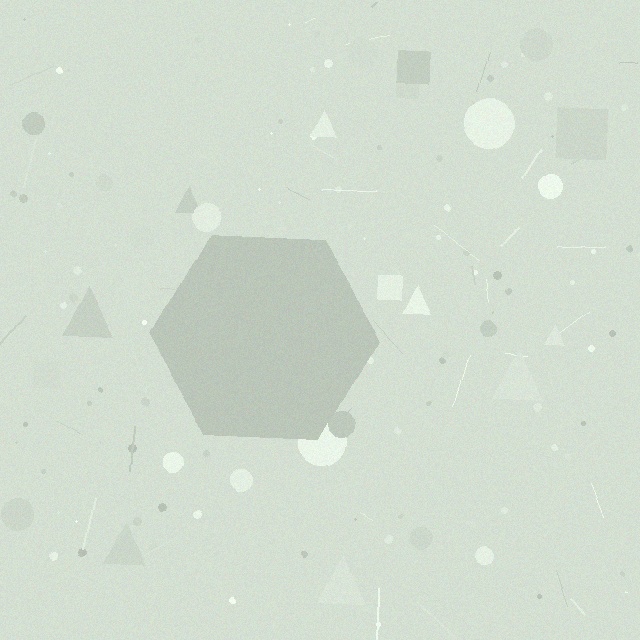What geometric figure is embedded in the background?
A hexagon is embedded in the background.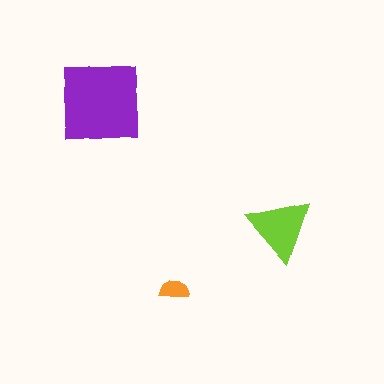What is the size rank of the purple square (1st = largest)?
1st.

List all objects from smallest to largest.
The orange semicircle, the lime triangle, the purple square.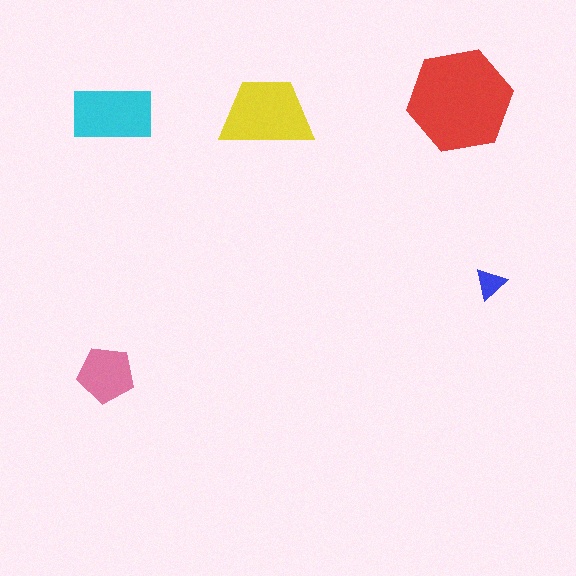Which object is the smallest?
The blue triangle.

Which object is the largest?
The red hexagon.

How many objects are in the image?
There are 5 objects in the image.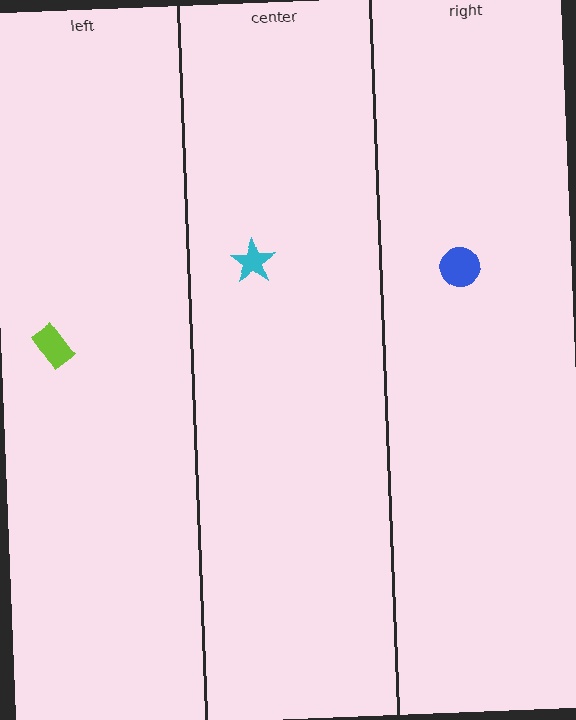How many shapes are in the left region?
1.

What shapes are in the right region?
The blue circle.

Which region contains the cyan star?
The center region.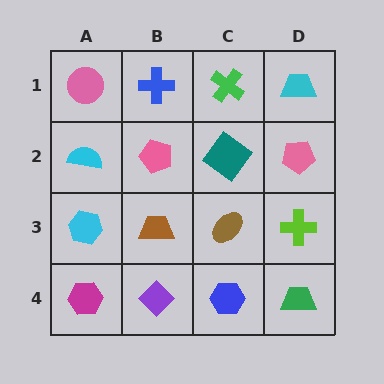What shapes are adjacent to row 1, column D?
A pink pentagon (row 2, column D), a green cross (row 1, column C).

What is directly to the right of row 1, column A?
A blue cross.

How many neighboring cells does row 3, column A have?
3.